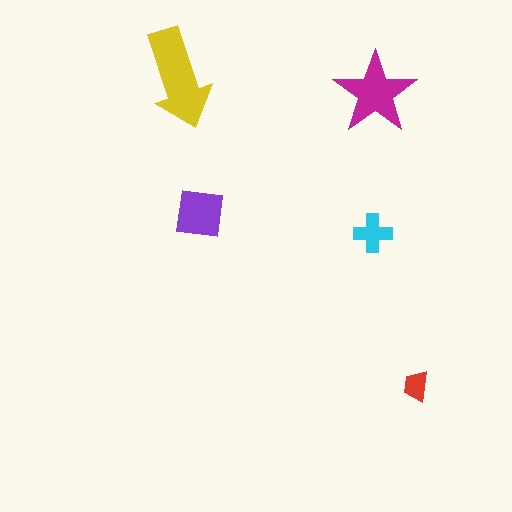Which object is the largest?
The yellow arrow.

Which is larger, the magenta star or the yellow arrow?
The yellow arrow.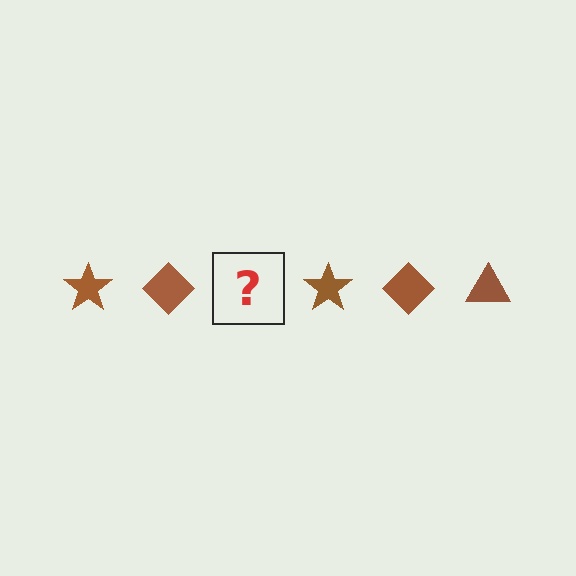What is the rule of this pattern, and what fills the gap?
The rule is that the pattern cycles through star, diamond, triangle shapes in brown. The gap should be filled with a brown triangle.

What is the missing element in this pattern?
The missing element is a brown triangle.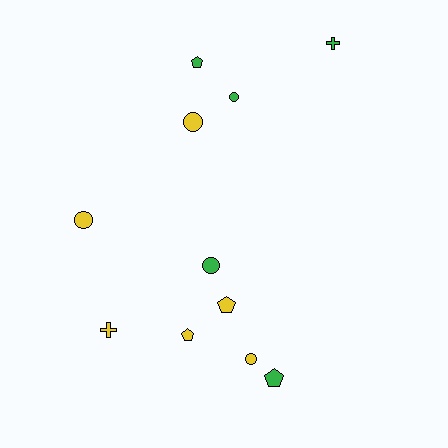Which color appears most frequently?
Yellow, with 6 objects.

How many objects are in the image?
There are 11 objects.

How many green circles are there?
There are 2 green circles.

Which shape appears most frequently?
Circle, with 5 objects.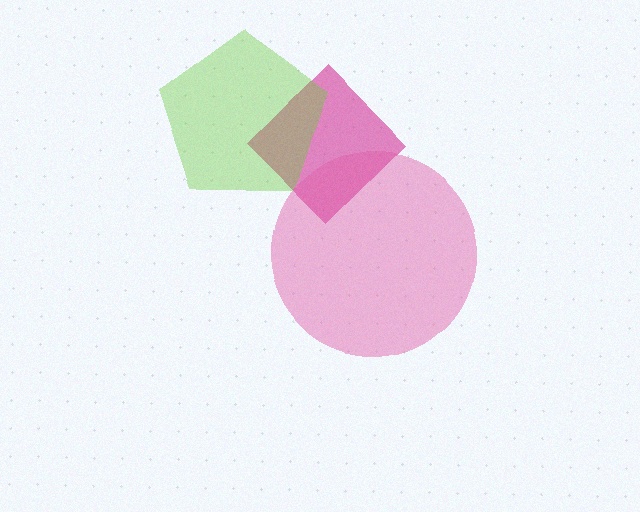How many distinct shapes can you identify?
There are 3 distinct shapes: a magenta diamond, a lime pentagon, a pink circle.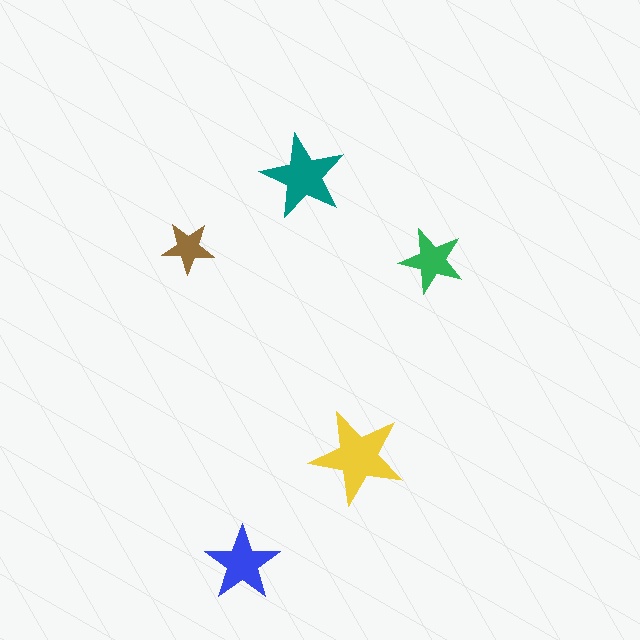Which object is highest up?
The teal star is topmost.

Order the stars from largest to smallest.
the yellow one, the teal one, the blue one, the green one, the brown one.